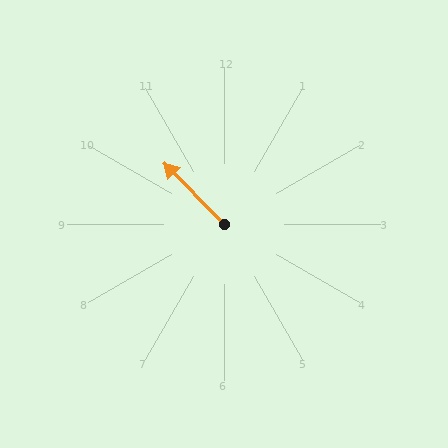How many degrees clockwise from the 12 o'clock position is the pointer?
Approximately 315 degrees.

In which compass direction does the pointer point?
Northwest.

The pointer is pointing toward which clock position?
Roughly 11 o'clock.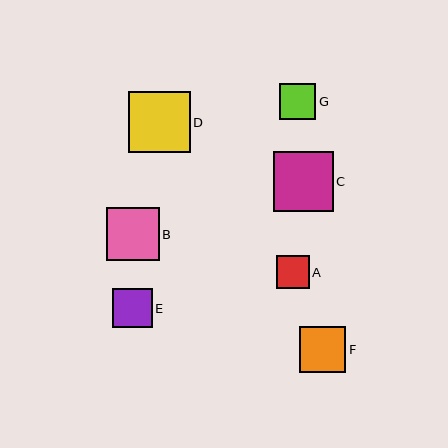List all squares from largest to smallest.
From largest to smallest: D, C, B, F, E, G, A.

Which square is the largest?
Square D is the largest with a size of approximately 61 pixels.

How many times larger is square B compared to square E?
Square B is approximately 1.3 times the size of square E.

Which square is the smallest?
Square A is the smallest with a size of approximately 33 pixels.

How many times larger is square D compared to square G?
Square D is approximately 1.7 times the size of square G.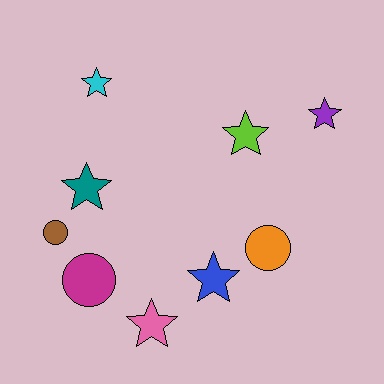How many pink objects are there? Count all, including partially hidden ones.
There is 1 pink object.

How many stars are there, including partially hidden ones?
There are 6 stars.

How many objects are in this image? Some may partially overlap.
There are 9 objects.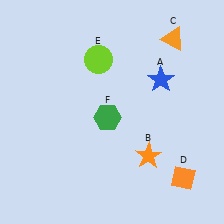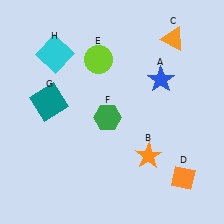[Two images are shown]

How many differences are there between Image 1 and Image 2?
There are 2 differences between the two images.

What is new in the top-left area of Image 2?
A teal square (G) was added in the top-left area of Image 2.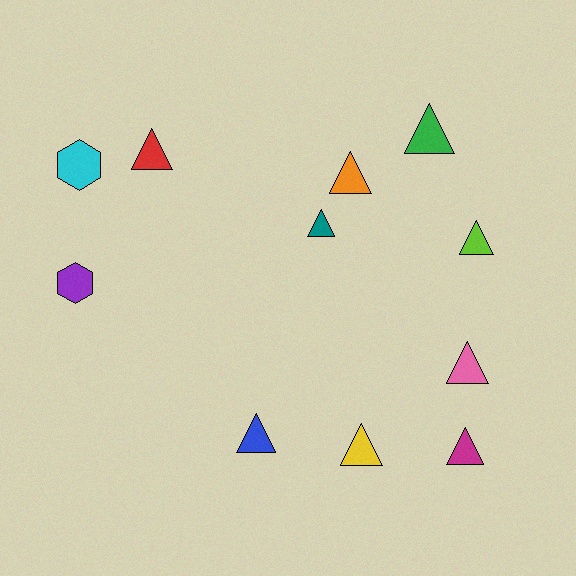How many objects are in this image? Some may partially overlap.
There are 11 objects.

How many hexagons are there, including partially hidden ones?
There are 2 hexagons.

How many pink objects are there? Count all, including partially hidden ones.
There is 1 pink object.